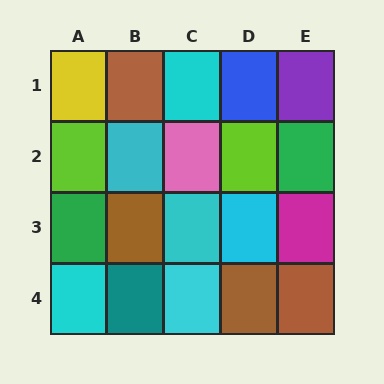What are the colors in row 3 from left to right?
Green, brown, cyan, cyan, magenta.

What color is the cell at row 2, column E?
Green.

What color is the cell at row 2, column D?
Lime.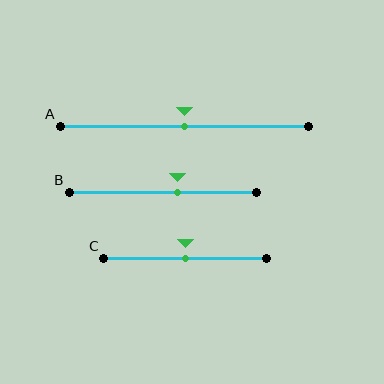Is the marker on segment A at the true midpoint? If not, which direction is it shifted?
Yes, the marker on segment A is at the true midpoint.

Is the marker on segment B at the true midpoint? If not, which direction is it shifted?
No, the marker on segment B is shifted to the right by about 8% of the segment length.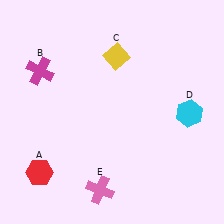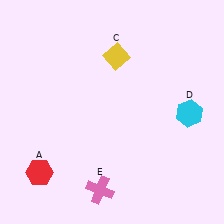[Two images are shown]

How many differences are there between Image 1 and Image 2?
There is 1 difference between the two images.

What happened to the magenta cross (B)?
The magenta cross (B) was removed in Image 2. It was in the top-left area of Image 1.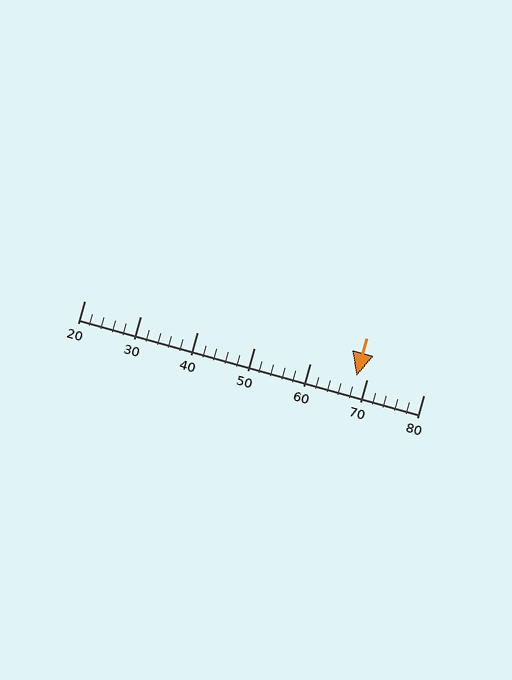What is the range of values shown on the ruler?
The ruler shows values from 20 to 80.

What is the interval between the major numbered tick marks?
The major tick marks are spaced 10 units apart.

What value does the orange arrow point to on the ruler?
The orange arrow points to approximately 68.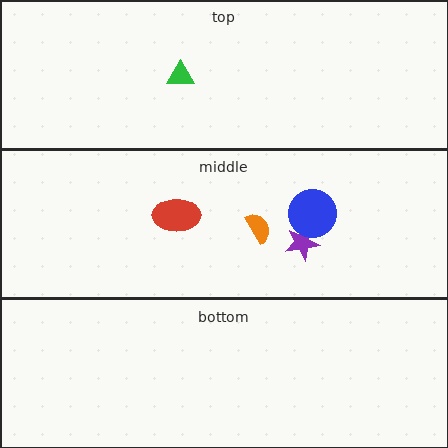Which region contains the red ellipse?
The middle region.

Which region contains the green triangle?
The top region.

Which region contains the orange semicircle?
The middle region.